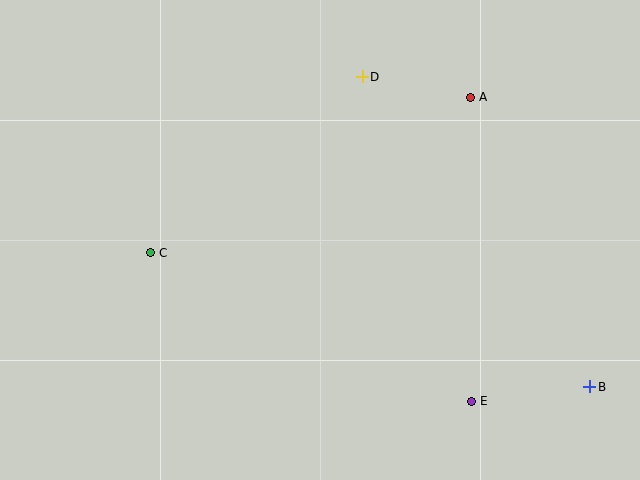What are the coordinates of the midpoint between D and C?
The midpoint between D and C is at (257, 165).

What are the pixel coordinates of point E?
Point E is at (472, 401).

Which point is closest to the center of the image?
Point D at (362, 77) is closest to the center.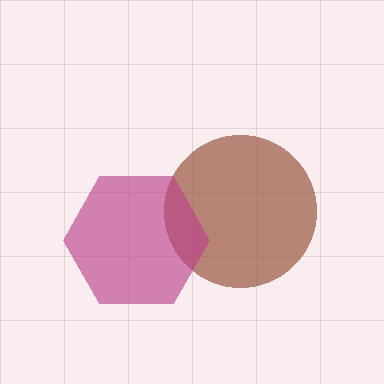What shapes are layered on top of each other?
The layered shapes are: a brown circle, a magenta hexagon.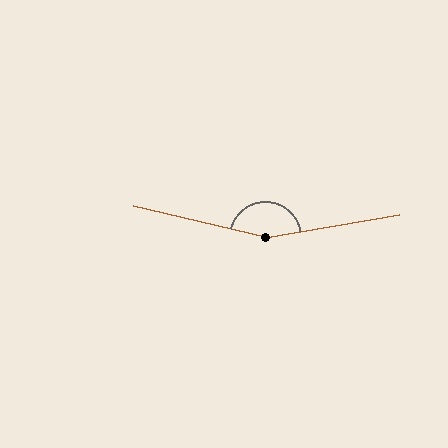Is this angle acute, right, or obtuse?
It is obtuse.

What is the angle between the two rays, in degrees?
Approximately 157 degrees.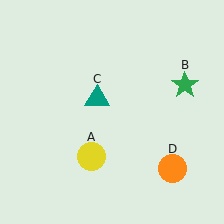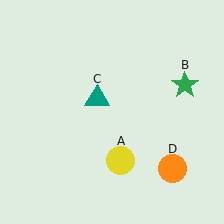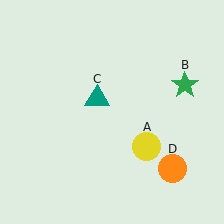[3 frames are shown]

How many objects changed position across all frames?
1 object changed position: yellow circle (object A).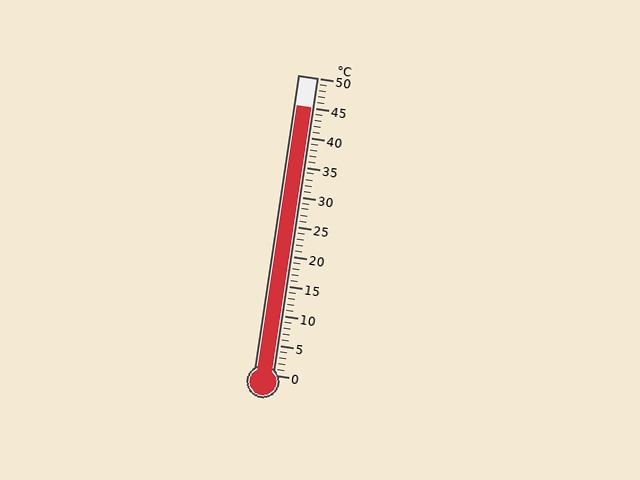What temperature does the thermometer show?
The thermometer shows approximately 45°C.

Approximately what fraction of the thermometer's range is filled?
The thermometer is filled to approximately 90% of its range.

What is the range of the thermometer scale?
The thermometer scale ranges from 0°C to 50°C.